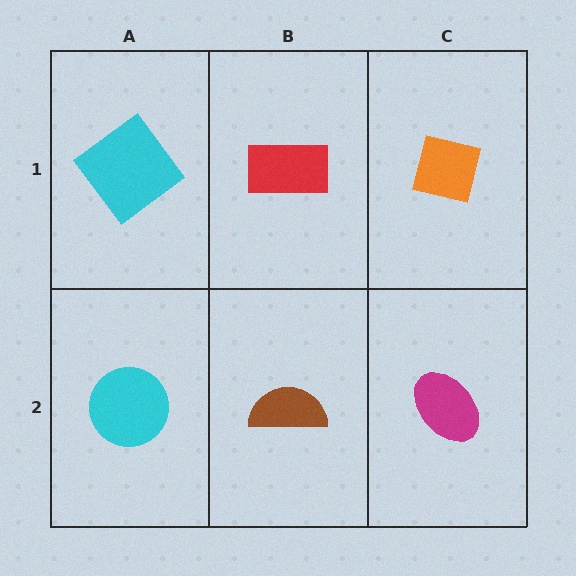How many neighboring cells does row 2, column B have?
3.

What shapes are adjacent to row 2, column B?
A red rectangle (row 1, column B), a cyan circle (row 2, column A), a magenta ellipse (row 2, column C).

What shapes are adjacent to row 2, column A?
A cyan diamond (row 1, column A), a brown semicircle (row 2, column B).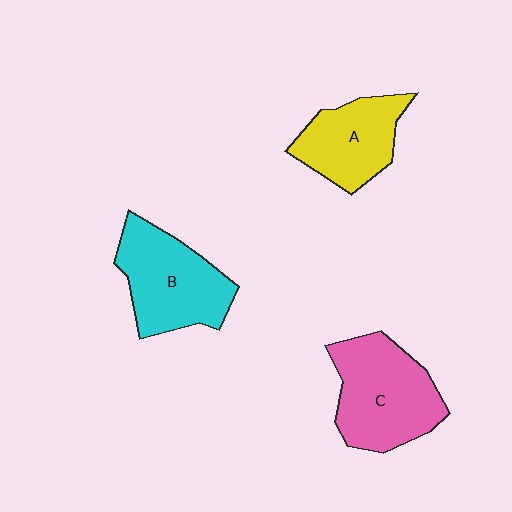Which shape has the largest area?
Shape C (pink).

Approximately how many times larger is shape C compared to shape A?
Approximately 1.3 times.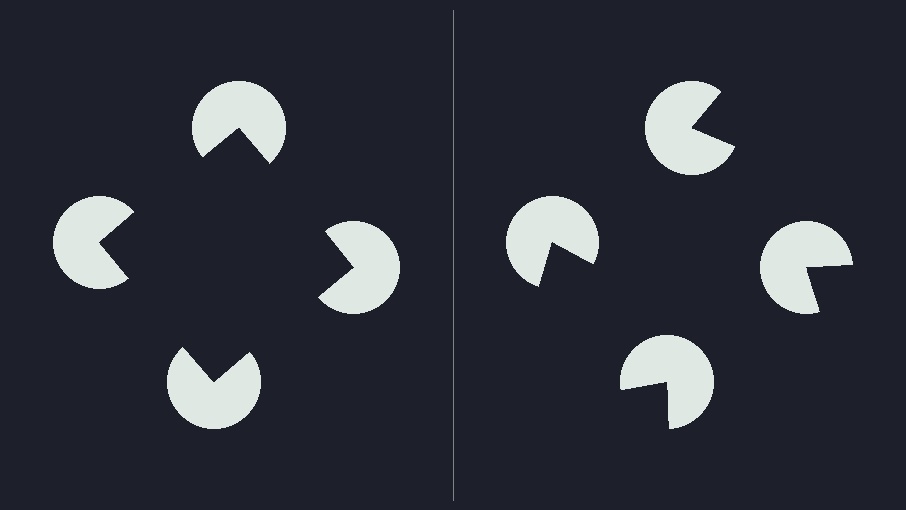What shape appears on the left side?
An illusory square.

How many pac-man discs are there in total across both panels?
8 — 4 on each side.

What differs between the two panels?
The pac-man discs are positioned identically on both sides; only the wedge orientations differ. On the left they align to a square; on the right they are misaligned.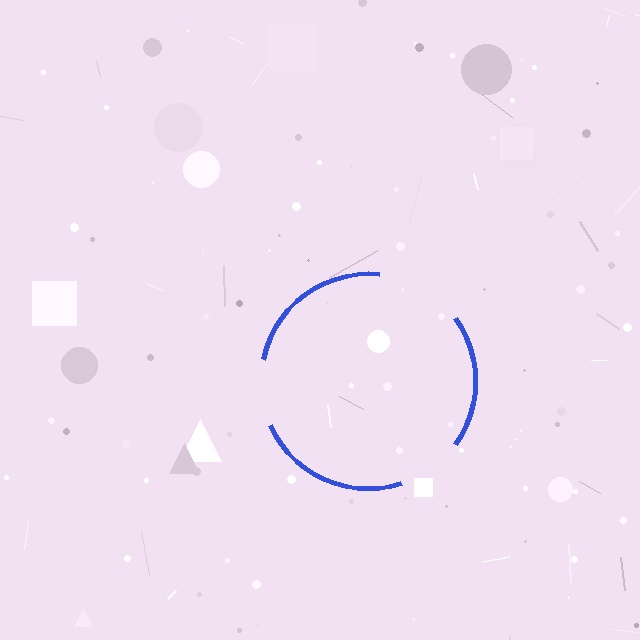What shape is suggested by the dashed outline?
The dashed outline suggests a circle.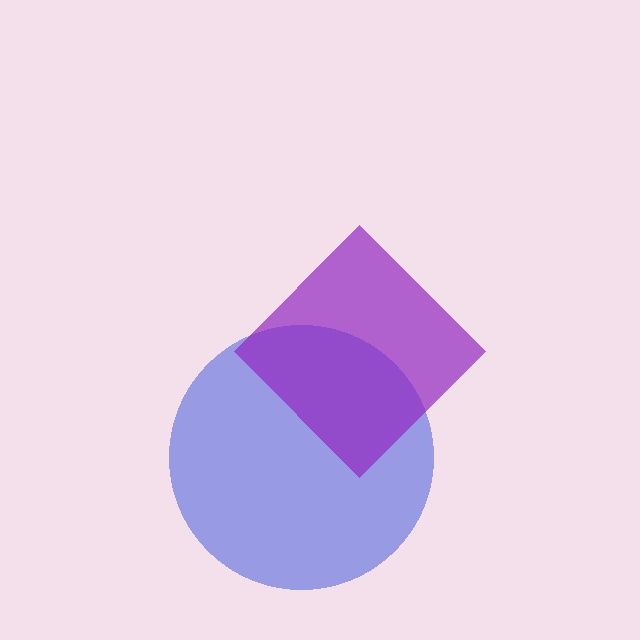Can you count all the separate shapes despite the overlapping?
Yes, there are 2 separate shapes.